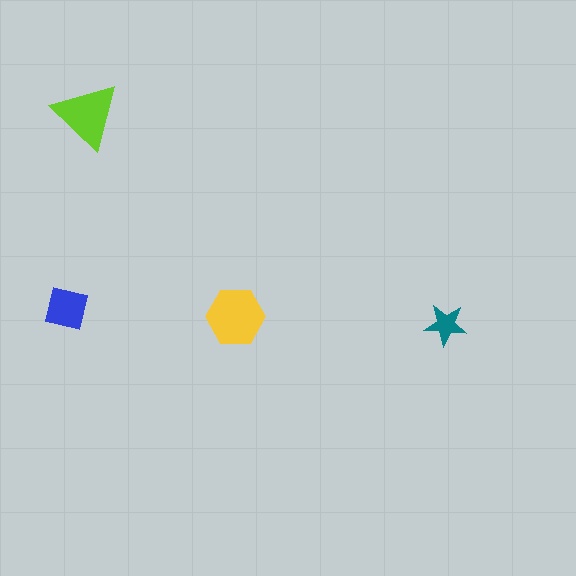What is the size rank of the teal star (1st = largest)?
4th.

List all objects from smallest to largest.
The teal star, the blue square, the lime triangle, the yellow hexagon.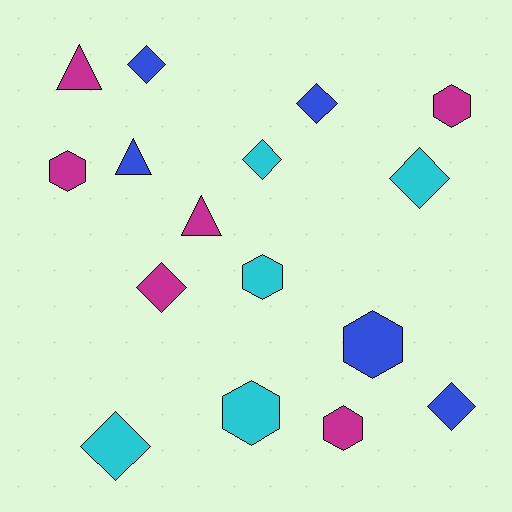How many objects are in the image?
There are 16 objects.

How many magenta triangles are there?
There are 2 magenta triangles.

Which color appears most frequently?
Magenta, with 6 objects.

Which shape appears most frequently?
Diamond, with 7 objects.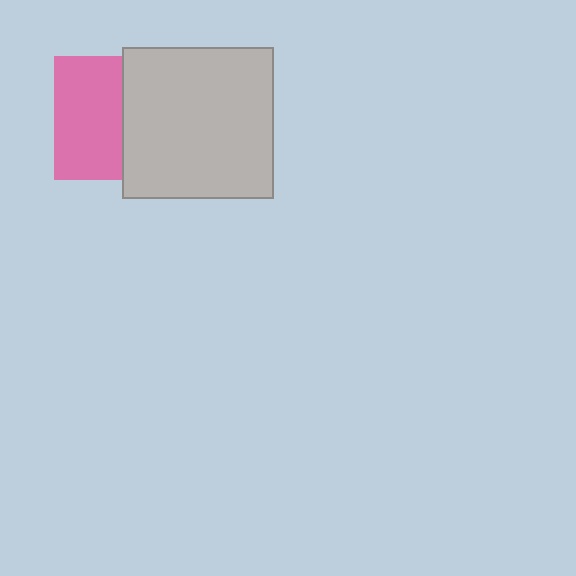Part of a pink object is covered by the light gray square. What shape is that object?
It is a square.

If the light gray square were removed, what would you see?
You would see the complete pink square.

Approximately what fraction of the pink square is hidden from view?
Roughly 45% of the pink square is hidden behind the light gray square.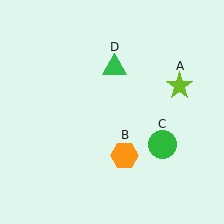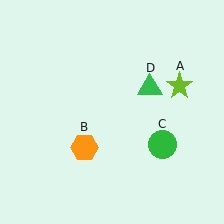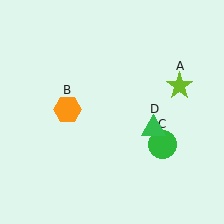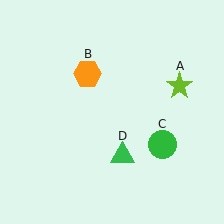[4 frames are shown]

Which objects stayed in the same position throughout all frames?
Lime star (object A) and green circle (object C) remained stationary.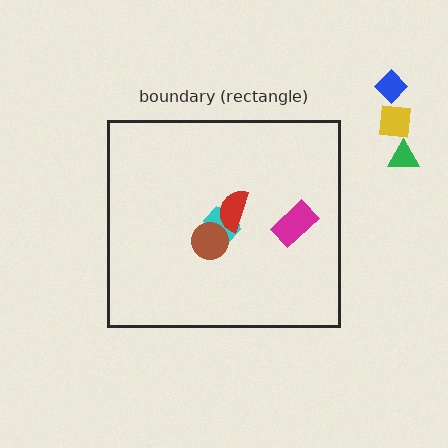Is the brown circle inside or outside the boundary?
Inside.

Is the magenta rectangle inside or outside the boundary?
Inside.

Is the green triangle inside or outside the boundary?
Outside.